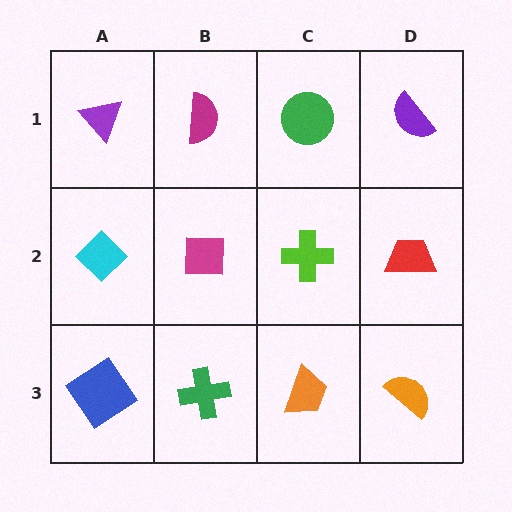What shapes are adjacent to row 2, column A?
A purple triangle (row 1, column A), a blue diamond (row 3, column A), a magenta square (row 2, column B).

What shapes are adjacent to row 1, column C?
A lime cross (row 2, column C), a magenta semicircle (row 1, column B), a purple semicircle (row 1, column D).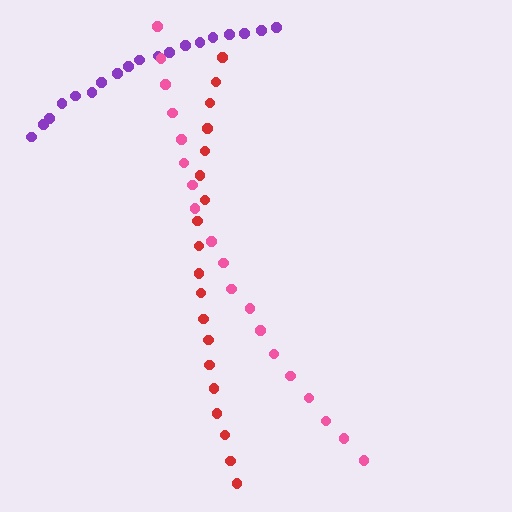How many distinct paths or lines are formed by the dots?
There are 3 distinct paths.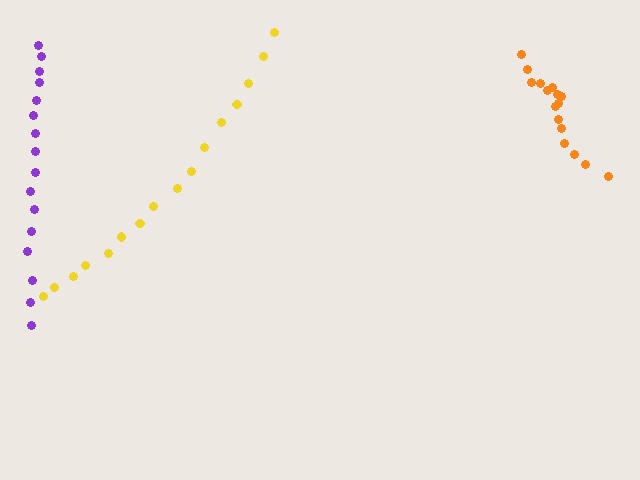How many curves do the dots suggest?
There are 3 distinct paths.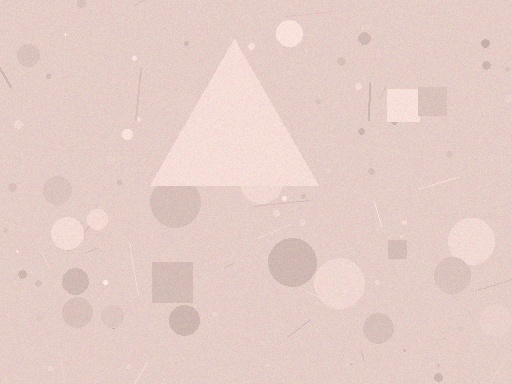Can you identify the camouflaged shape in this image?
The camouflaged shape is a triangle.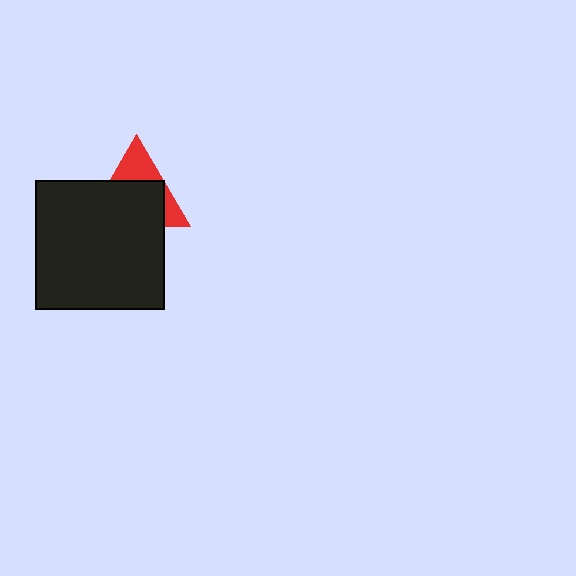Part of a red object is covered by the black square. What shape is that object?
It is a triangle.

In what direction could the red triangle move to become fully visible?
The red triangle could move up. That would shift it out from behind the black square entirely.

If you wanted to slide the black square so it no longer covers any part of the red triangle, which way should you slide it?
Slide it down — that is the most direct way to separate the two shapes.